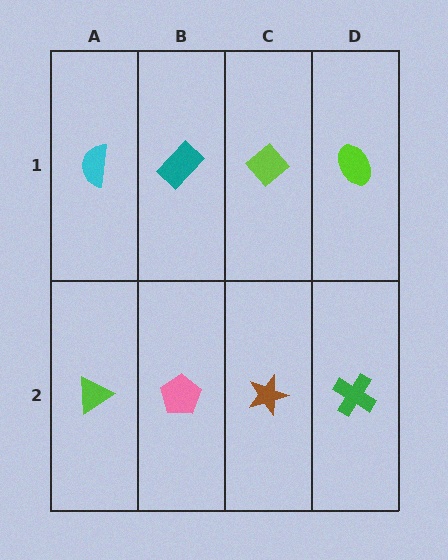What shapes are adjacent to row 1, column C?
A brown star (row 2, column C), a teal rectangle (row 1, column B), a lime ellipse (row 1, column D).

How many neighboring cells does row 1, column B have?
3.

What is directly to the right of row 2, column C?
A green cross.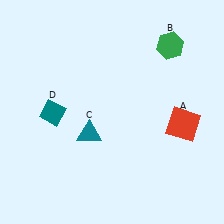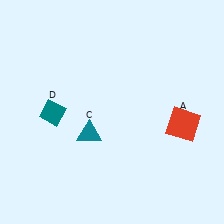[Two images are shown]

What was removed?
The green hexagon (B) was removed in Image 2.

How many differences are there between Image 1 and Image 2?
There is 1 difference between the two images.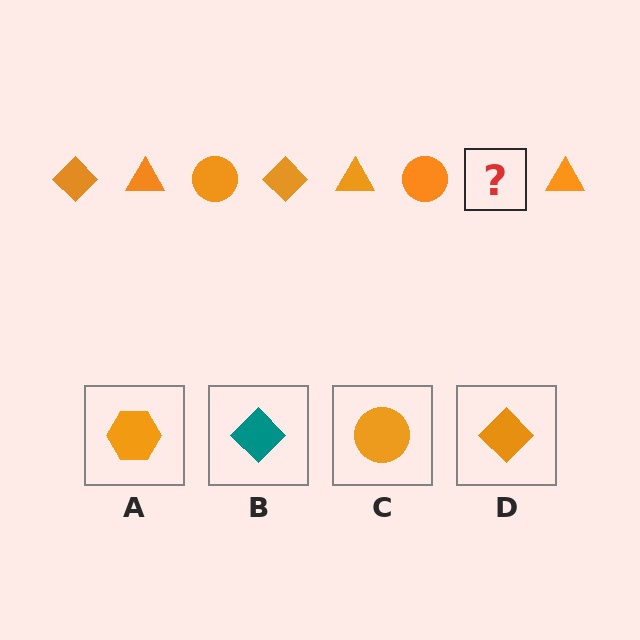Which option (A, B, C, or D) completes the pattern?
D.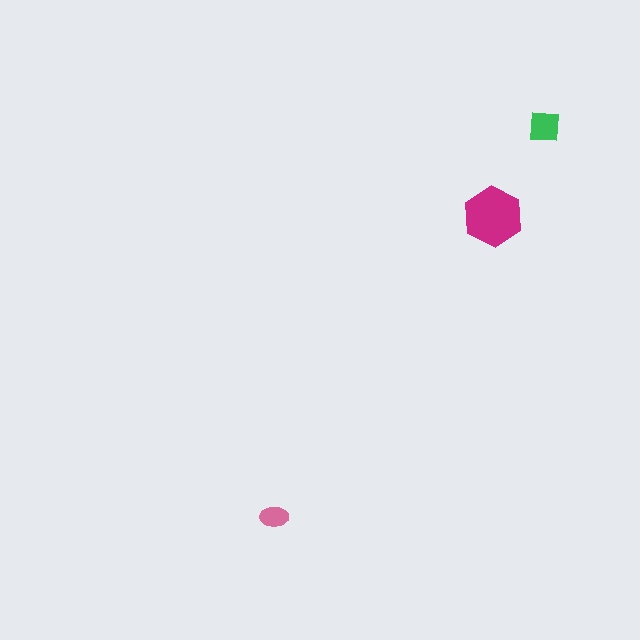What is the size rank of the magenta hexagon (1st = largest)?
1st.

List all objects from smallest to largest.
The pink ellipse, the green square, the magenta hexagon.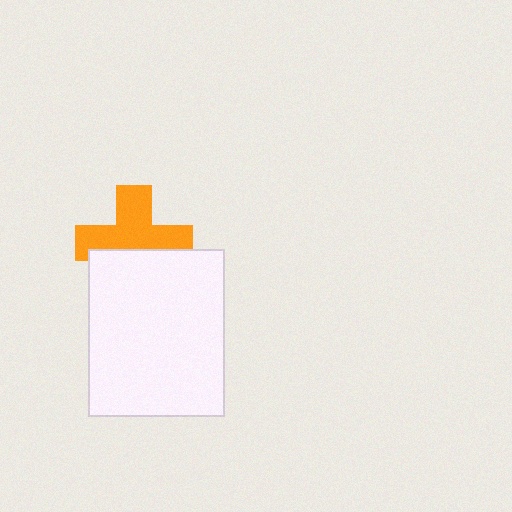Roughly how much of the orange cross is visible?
About half of it is visible (roughly 62%).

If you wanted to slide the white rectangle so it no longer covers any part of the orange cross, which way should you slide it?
Slide it down — that is the most direct way to separate the two shapes.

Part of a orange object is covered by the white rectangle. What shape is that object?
It is a cross.